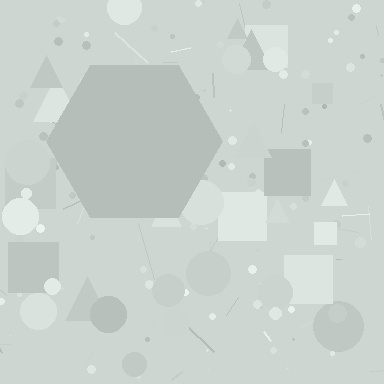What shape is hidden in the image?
A hexagon is hidden in the image.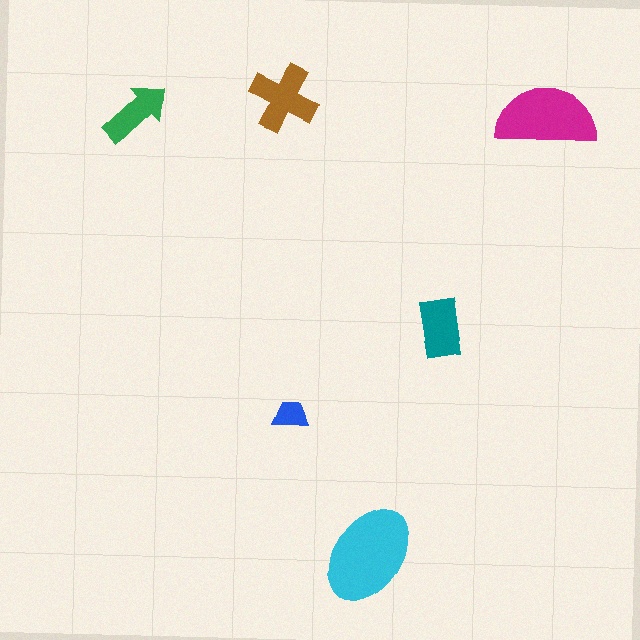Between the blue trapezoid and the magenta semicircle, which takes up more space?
The magenta semicircle.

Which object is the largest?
The cyan ellipse.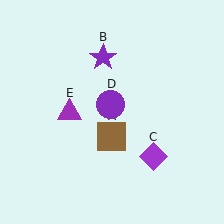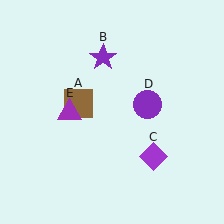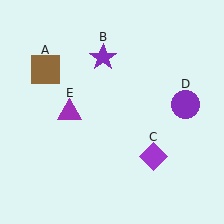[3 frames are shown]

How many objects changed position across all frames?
2 objects changed position: brown square (object A), purple circle (object D).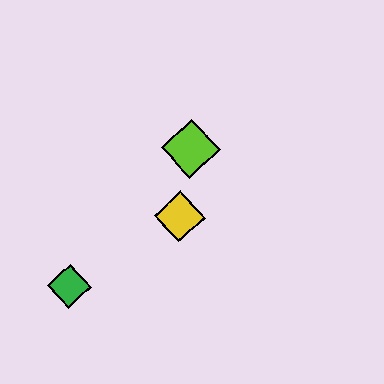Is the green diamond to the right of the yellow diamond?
No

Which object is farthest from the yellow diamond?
The green diamond is farthest from the yellow diamond.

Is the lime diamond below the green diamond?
No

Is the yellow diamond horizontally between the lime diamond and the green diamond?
Yes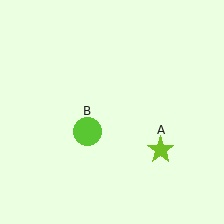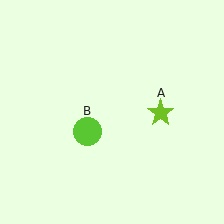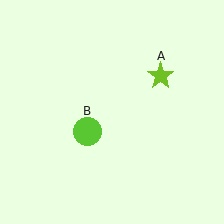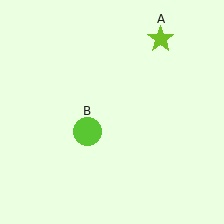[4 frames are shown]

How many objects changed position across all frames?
1 object changed position: lime star (object A).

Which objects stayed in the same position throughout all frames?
Lime circle (object B) remained stationary.